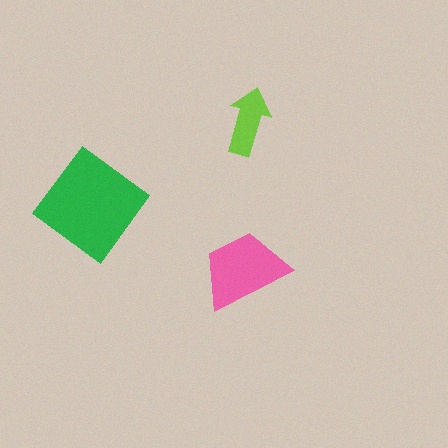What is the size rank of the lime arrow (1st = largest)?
3rd.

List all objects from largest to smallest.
The green diamond, the pink trapezoid, the lime arrow.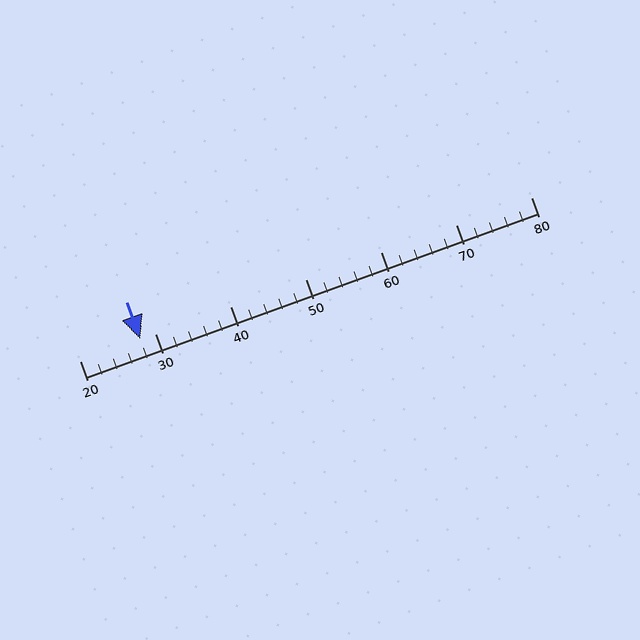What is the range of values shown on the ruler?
The ruler shows values from 20 to 80.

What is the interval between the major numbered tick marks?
The major tick marks are spaced 10 units apart.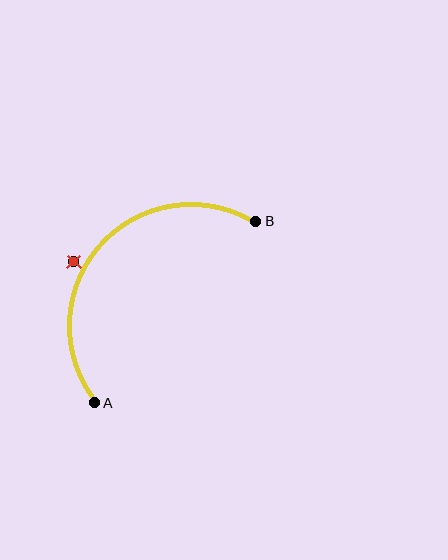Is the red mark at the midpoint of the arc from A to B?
No — the red mark does not lie on the arc at all. It sits slightly outside the curve.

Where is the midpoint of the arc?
The arc midpoint is the point on the curve farthest from the straight line joining A and B. It sits above and to the left of that line.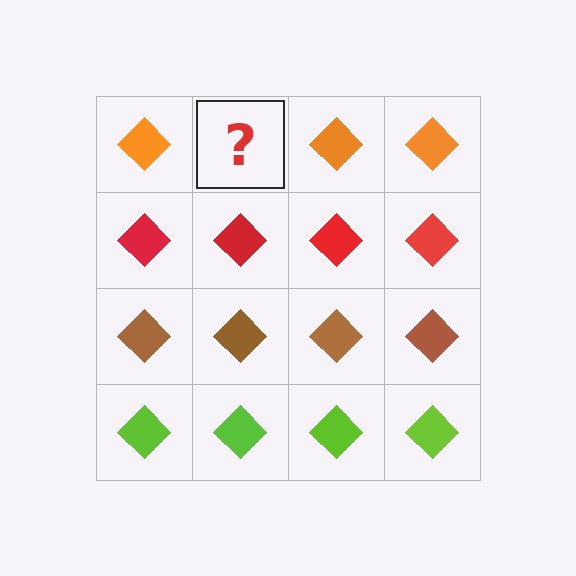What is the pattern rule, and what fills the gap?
The rule is that each row has a consistent color. The gap should be filled with an orange diamond.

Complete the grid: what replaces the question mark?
The question mark should be replaced with an orange diamond.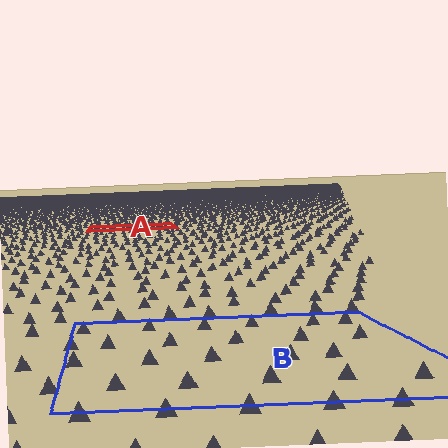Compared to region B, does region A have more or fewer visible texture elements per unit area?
Region A has more texture elements per unit area — they are packed more densely because it is farther away.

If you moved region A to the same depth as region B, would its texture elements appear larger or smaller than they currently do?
They would appear larger. At a closer depth, the same texture elements are projected at a bigger on-screen size.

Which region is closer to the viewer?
Region B is closer. The texture elements there are larger and more spread out.